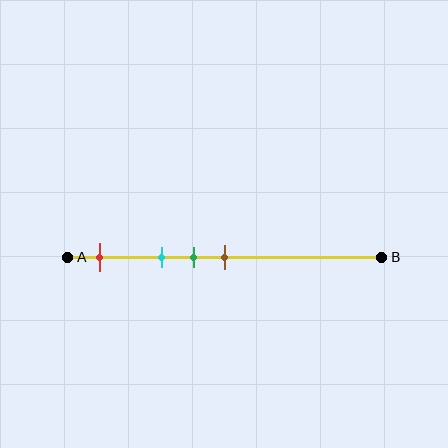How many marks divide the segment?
There are 4 marks dividing the segment.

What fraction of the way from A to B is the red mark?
The red mark is approximately 10% (0.1) of the way from A to B.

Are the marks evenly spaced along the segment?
No, the marks are not evenly spaced.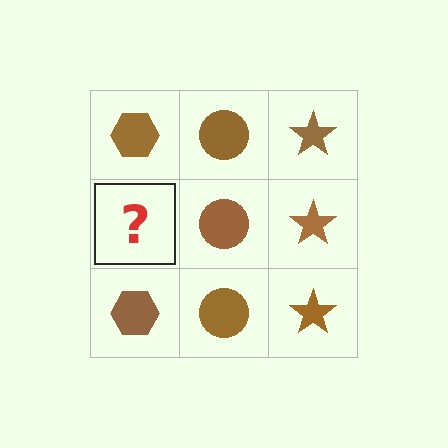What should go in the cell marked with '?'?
The missing cell should contain a brown hexagon.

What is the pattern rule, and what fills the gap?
The rule is that each column has a consistent shape. The gap should be filled with a brown hexagon.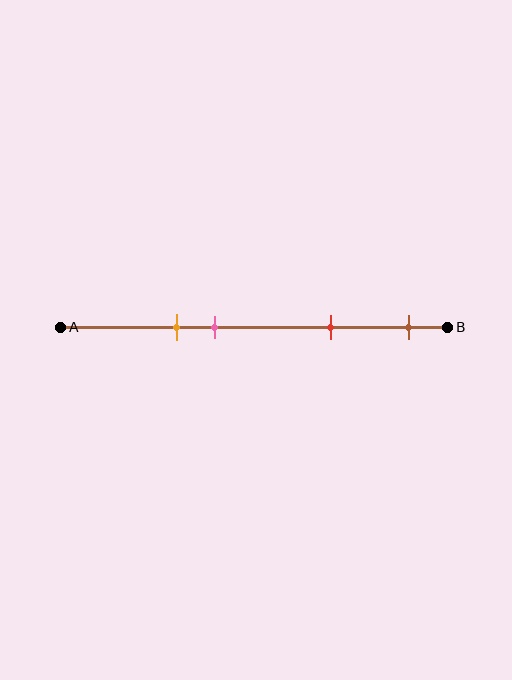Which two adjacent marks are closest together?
The orange and pink marks are the closest adjacent pair.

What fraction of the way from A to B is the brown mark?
The brown mark is approximately 90% (0.9) of the way from A to B.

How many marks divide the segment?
There are 4 marks dividing the segment.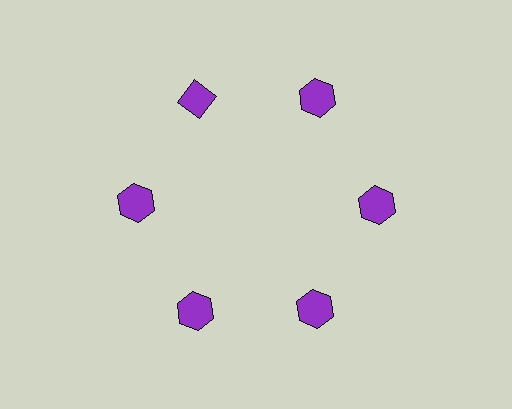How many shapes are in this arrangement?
There are 6 shapes arranged in a ring pattern.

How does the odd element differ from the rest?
It has a different shape: diamond instead of hexagon.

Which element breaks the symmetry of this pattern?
The purple diamond at roughly the 11 o'clock position breaks the symmetry. All other shapes are purple hexagons.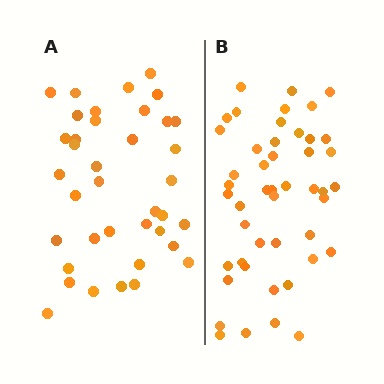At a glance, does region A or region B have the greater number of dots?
Region B (the right region) has more dots.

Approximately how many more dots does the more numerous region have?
Region B has roughly 8 or so more dots than region A.